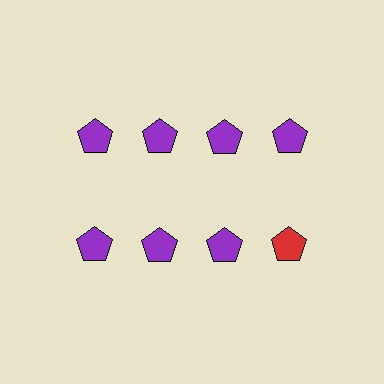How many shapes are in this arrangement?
There are 8 shapes arranged in a grid pattern.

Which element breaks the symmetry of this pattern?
The red pentagon in the second row, second from right column breaks the symmetry. All other shapes are purple pentagons.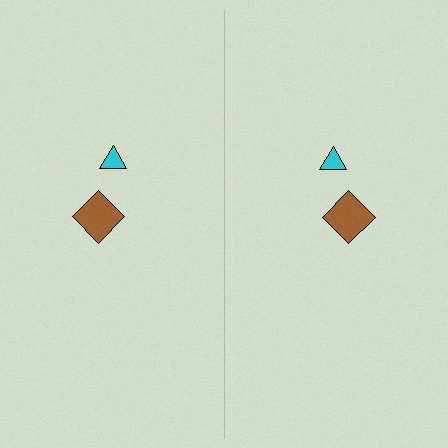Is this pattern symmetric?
Yes, this pattern has bilateral (reflection) symmetry.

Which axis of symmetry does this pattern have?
The pattern has a vertical axis of symmetry running through the center of the image.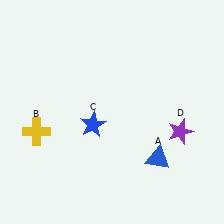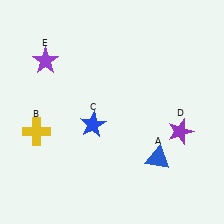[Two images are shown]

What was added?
A purple star (E) was added in Image 2.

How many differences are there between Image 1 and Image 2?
There is 1 difference between the two images.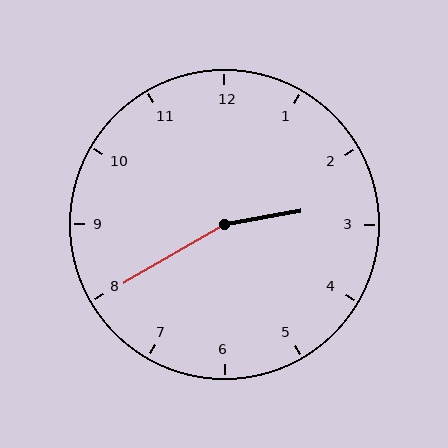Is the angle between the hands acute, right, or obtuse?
It is obtuse.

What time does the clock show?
2:40.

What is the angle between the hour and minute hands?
Approximately 160 degrees.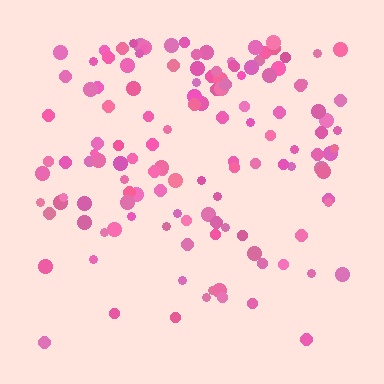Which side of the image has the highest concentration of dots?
The top.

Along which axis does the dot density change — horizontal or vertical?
Vertical.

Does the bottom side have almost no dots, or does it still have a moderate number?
Still a moderate number, just noticeably fewer than the top.